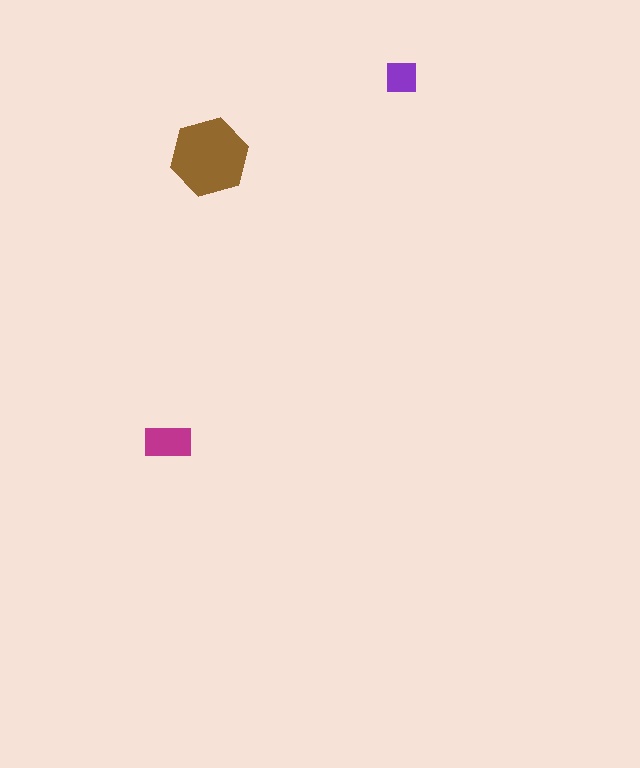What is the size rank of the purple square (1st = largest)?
3rd.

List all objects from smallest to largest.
The purple square, the magenta rectangle, the brown hexagon.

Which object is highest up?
The purple square is topmost.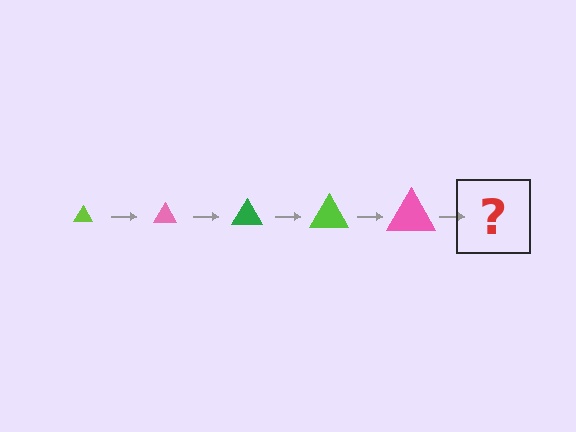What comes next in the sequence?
The next element should be a green triangle, larger than the previous one.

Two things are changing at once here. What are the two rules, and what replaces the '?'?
The two rules are that the triangle grows larger each step and the color cycles through lime, pink, and green. The '?' should be a green triangle, larger than the previous one.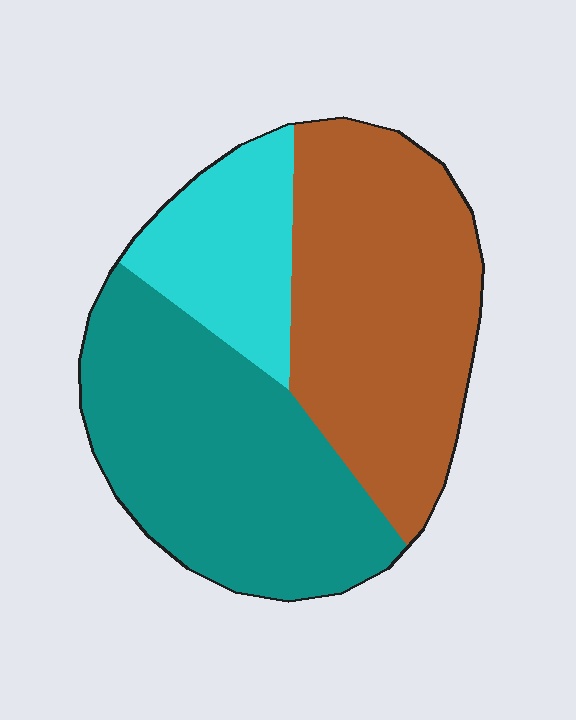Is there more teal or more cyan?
Teal.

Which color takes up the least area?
Cyan, at roughly 15%.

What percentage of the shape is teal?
Teal takes up between a quarter and a half of the shape.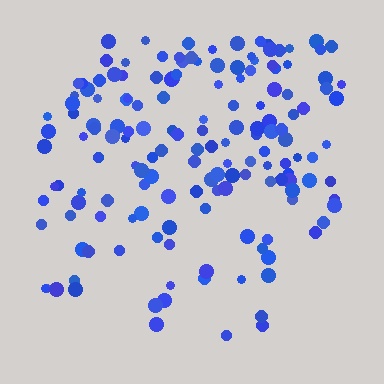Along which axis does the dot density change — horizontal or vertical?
Vertical.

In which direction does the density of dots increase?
From bottom to top, with the top side densest.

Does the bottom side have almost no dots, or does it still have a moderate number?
Still a moderate number, just noticeably fewer than the top.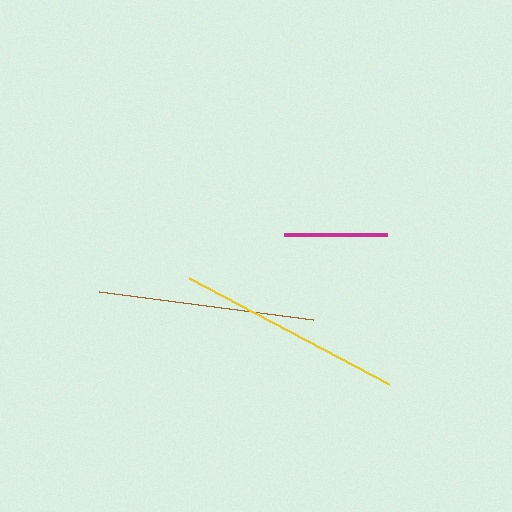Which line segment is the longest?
The yellow line is the longest at approximately 227 pixels.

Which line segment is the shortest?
The magenta line is the shortest at approximately 104 pixels.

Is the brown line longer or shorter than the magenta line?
The brown line is longer than the magenta line.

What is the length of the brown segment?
The brown segment is approximately 217 pixels long.